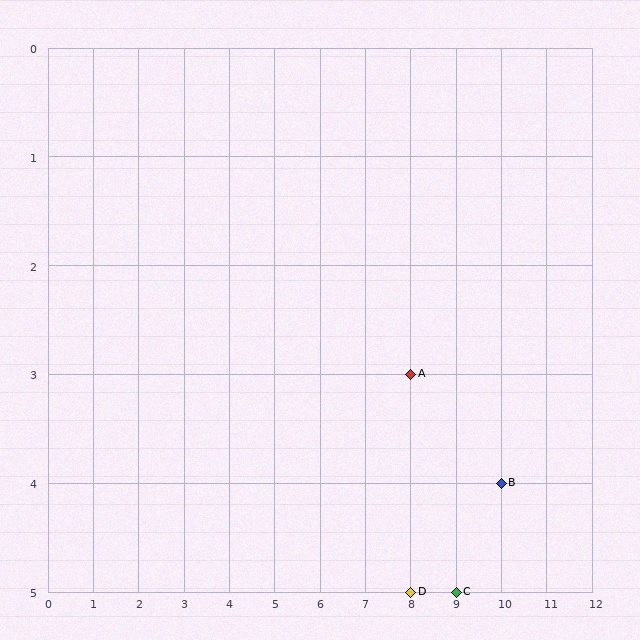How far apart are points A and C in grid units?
Points A and C are 1 column and 2 rows apart (about 2.2 grid units diagonally).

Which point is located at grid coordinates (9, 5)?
Point C is at (9, 5).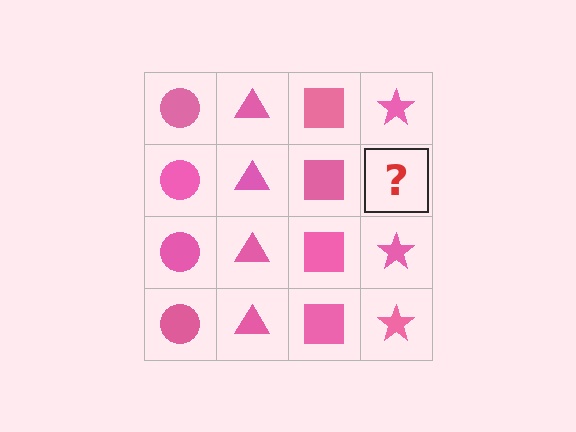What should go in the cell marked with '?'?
The missing cell should contain a pink star.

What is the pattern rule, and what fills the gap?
The rule is that each column has a consistent shape. The gap should be filled with a pink star.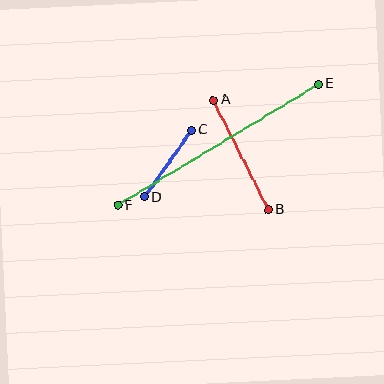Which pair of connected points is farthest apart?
Points E and F are farthest apart.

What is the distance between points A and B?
The distance is approximately 123 pixels.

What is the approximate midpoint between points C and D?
The midpoint is at approximately (168, 164) pixels.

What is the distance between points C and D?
The distance is approximately 82 pixels.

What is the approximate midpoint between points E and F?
The midpoint is at approximately (218, 145) pixels.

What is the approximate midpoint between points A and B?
The midpoint is at approximately (241, 155) pixels.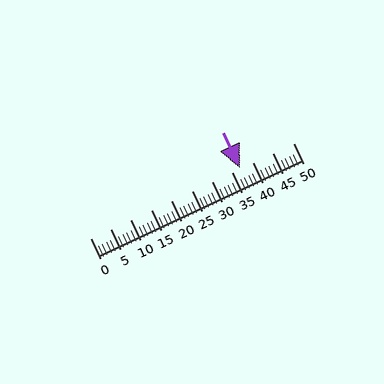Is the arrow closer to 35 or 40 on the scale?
The arrow is closer to 35.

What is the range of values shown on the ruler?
The ruler shows values from 0 to 50.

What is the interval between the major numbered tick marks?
The major tick marks are spaced 5 units apart.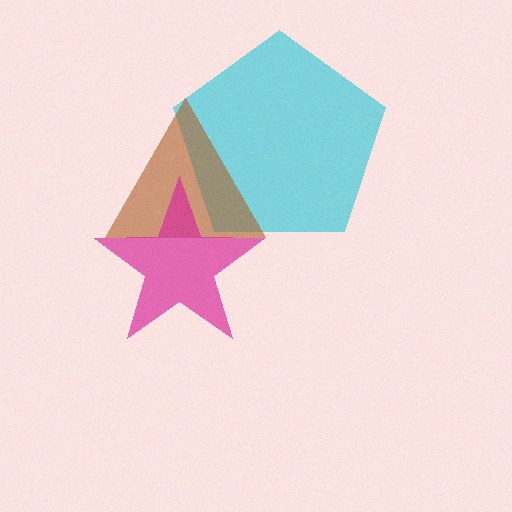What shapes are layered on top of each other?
The layered shapes are: a cyan pentagon, a brown triangle, a magenta star.